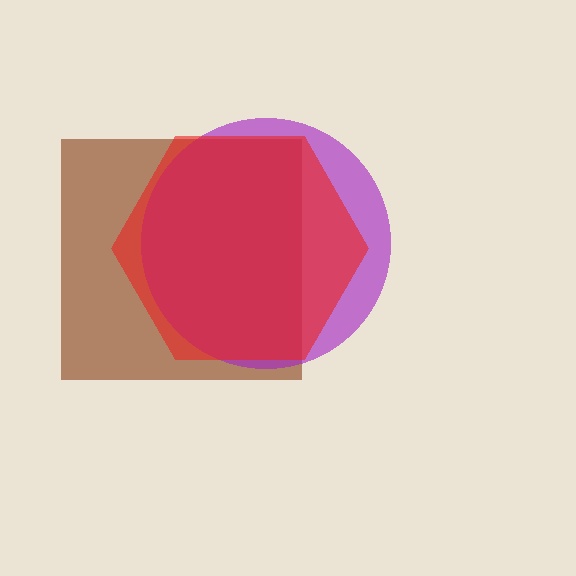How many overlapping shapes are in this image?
There are 3 overlapping shapes in the image.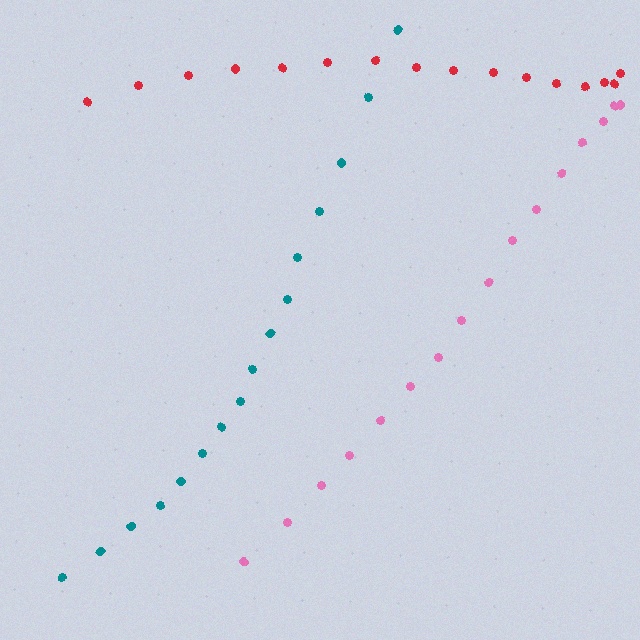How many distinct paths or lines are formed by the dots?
There are 3 distinct paths.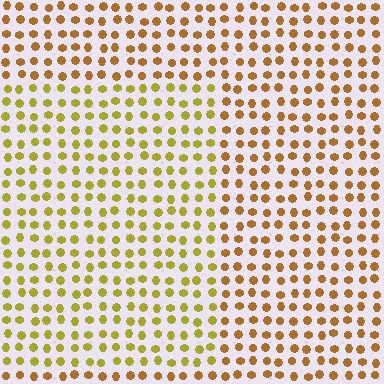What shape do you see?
I see a rectangle.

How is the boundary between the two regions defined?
The boundary is defined purely by a slight shift in hue (about 29 degrees). Spacing, size, and orientation are identical on both sides.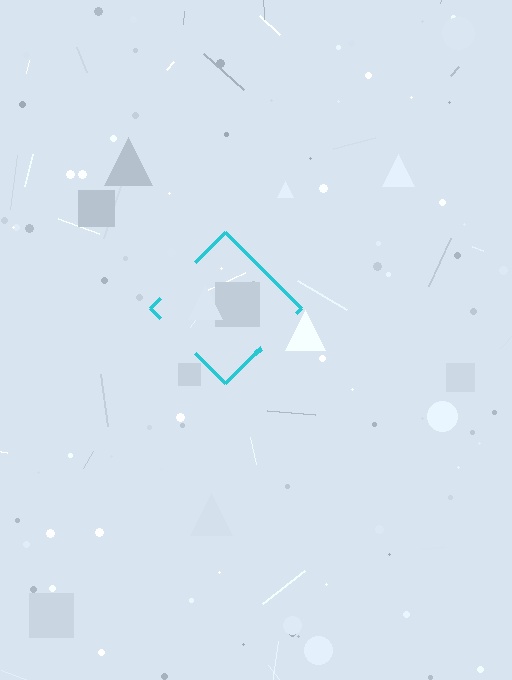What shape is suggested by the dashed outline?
The dashed outline suggests a diamond.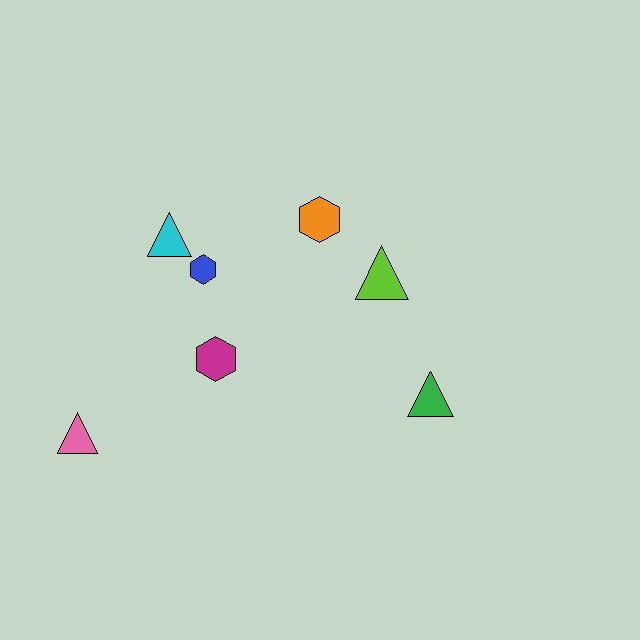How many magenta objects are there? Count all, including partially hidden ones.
There is 1 magenta object.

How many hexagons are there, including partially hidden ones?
There are 3 hexagons.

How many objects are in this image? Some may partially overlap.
There are 7 objects.